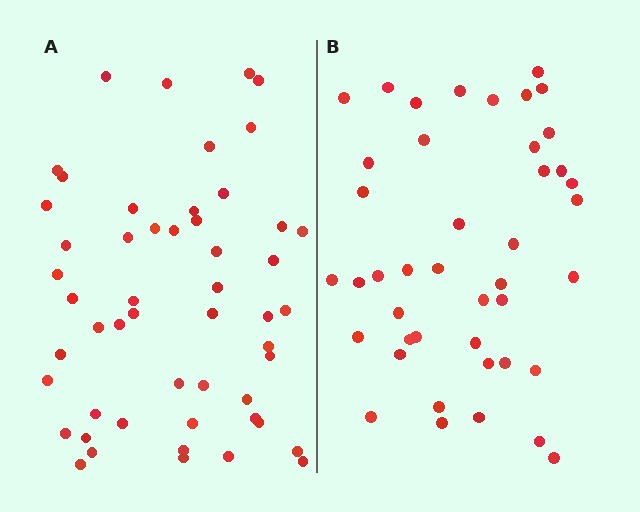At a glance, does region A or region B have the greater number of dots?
Region A (the left region) has more dots.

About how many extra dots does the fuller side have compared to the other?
Region A has roughly 8 or so more dots than region B.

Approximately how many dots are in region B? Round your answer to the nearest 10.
About 40 dots. (The exact count is 43, which rounds to 40.)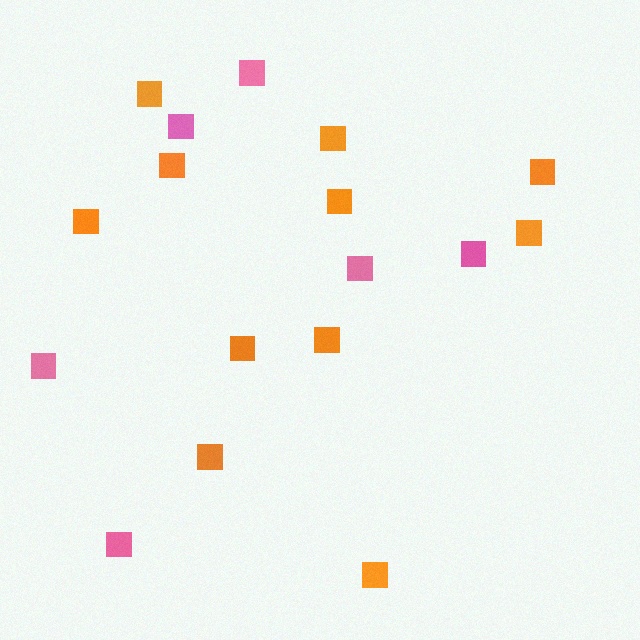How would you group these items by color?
There are 2 groups: one group of pink squares (6) and one group of orange squares (11).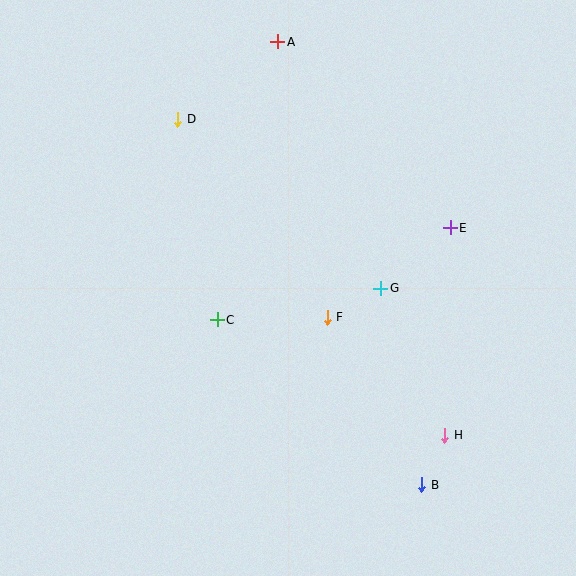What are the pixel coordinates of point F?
Point F is at (327, 317).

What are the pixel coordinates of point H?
Point H is at (445, 435).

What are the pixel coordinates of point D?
Point D is at (178, 119).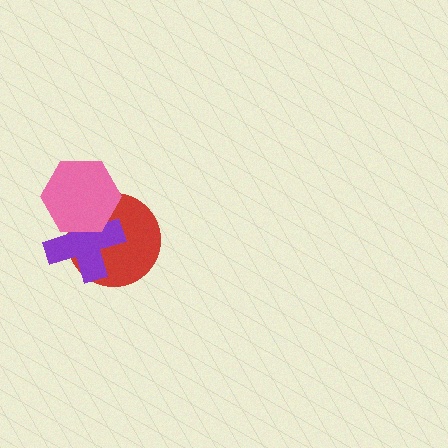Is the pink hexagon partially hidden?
No, no other shape covers it.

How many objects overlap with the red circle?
2 objects overlap with the red circle.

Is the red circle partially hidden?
Yes, it is partially covered by another shape.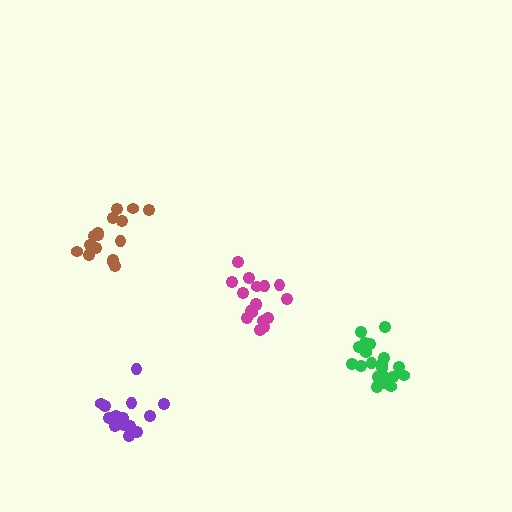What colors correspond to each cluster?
The clusters are colored: brown, magenta, purple, green.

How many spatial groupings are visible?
There are 4 spatial groupings.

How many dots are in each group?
Group 1: 16 dots, Group 2: 17 dots, Group 3: 15 dots, Group 4: 20 dots (68 total).